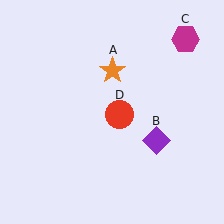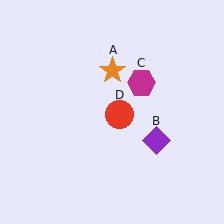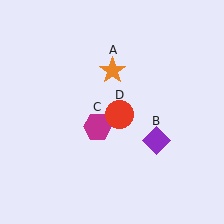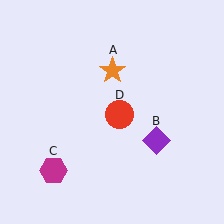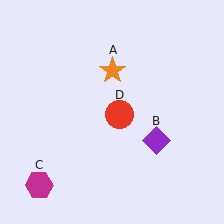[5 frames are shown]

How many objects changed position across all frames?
1 object changed position: magenta hexagon (object C).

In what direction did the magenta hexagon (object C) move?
The magenta hexagon (object C) moved down and to the left.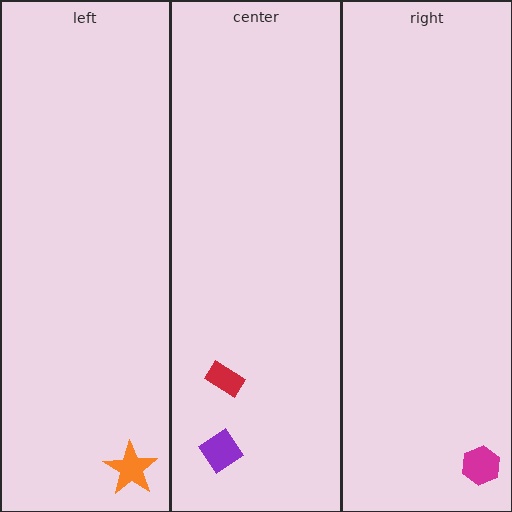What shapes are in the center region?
The purple diamond, the red rectangle.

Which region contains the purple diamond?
The center region.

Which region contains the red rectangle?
The center region.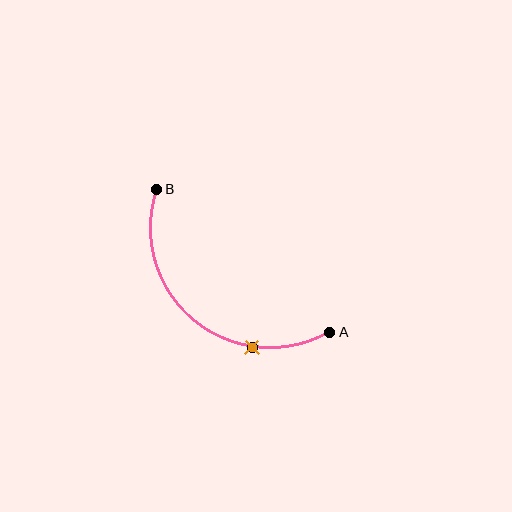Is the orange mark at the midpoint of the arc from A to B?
No. The orange mark lies on the arc but is closer to endpoint A. The arc midpoint would be at the point on the curve equidistant along the arc from both A and B.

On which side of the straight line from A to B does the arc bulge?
The arc bulges below and to the left of the straight line connecting A and B.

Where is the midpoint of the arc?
The arc midpoint is the point on the curve farthest from the straight line joining A and B. It sits below and to the left of that line.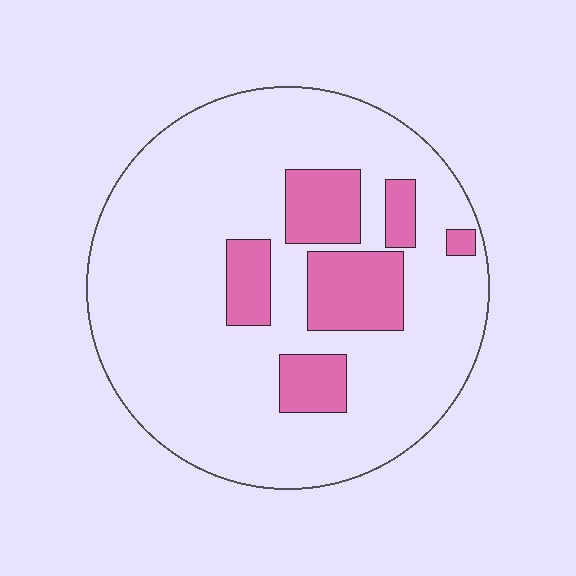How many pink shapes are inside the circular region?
6.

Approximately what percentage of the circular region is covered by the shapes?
Approximately 20%.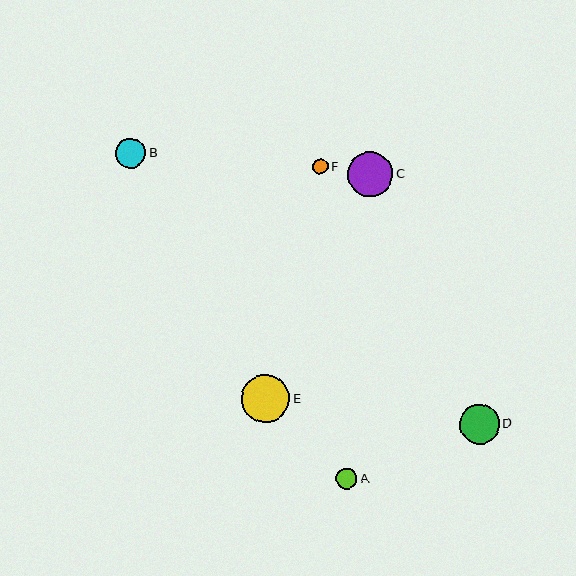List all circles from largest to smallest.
From largest to smallest: E, C, D, B, A, F.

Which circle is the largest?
Circle E is the largest with a size of approximately 48 pixels.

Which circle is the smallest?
Circle F is the smallest with a size of approximately 16 pixels.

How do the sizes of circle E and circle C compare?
Circle E and circle C are approximately the same size.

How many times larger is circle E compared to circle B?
Circle E is approximately 1.6 times the size of circle B.